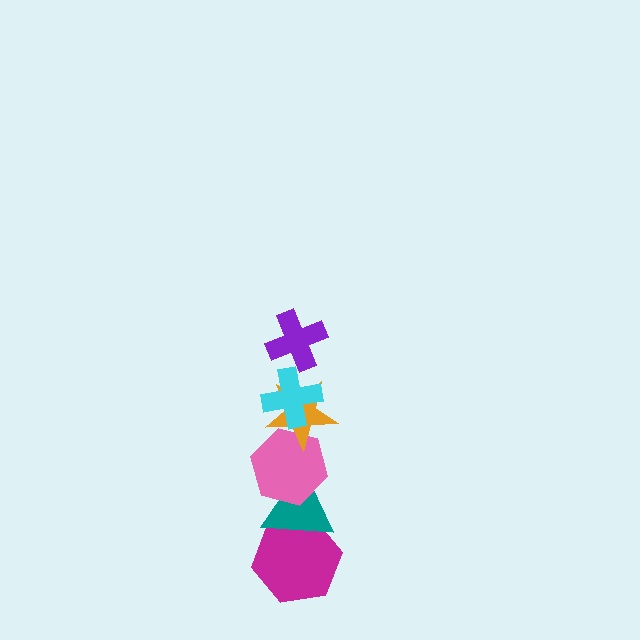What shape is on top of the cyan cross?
The purple cross is on top of the cyan cross.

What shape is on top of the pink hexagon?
The orange star is on top of the pink hexagon.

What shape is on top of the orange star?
The cyan cross is on top of the orange star.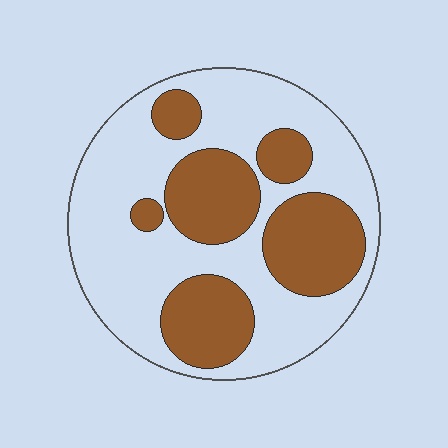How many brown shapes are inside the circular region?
6.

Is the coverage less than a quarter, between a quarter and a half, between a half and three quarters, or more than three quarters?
Between a quarter and a half.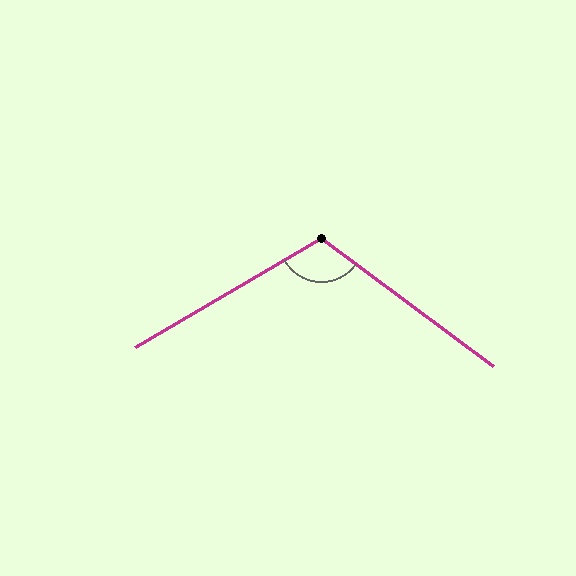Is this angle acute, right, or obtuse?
It is obtuse.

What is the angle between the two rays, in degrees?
Approximately 113 degrees.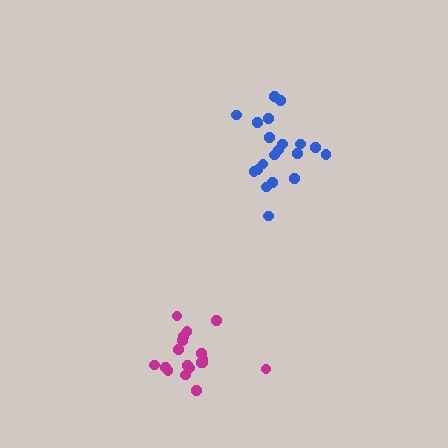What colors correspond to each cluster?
The clusters are colored: magenta, blue.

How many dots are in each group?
Group 1: 18 dots, Group 2: 20 dots (38 total).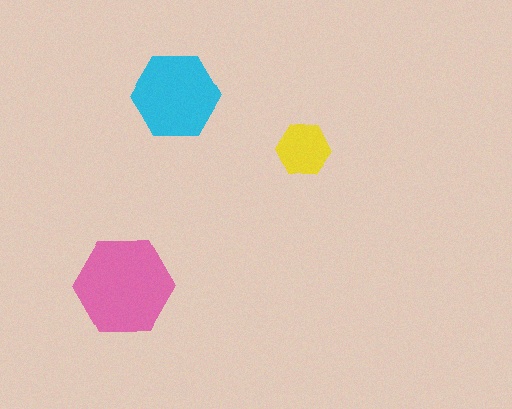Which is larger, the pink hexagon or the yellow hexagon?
The pink one.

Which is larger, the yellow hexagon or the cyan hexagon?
The cyan one.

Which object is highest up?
The cyan hexagon is topmost.